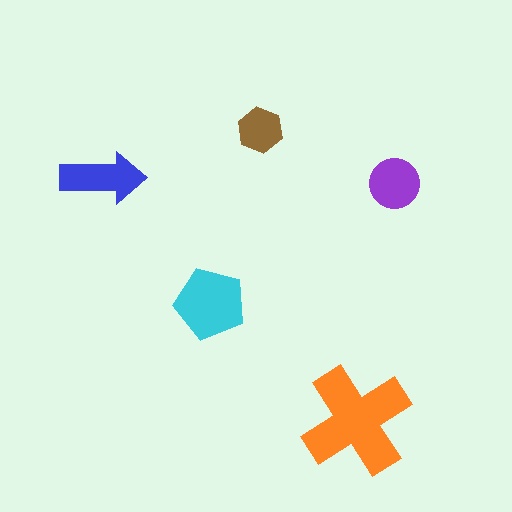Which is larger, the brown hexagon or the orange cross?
The orange cross.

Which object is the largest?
The orange cross.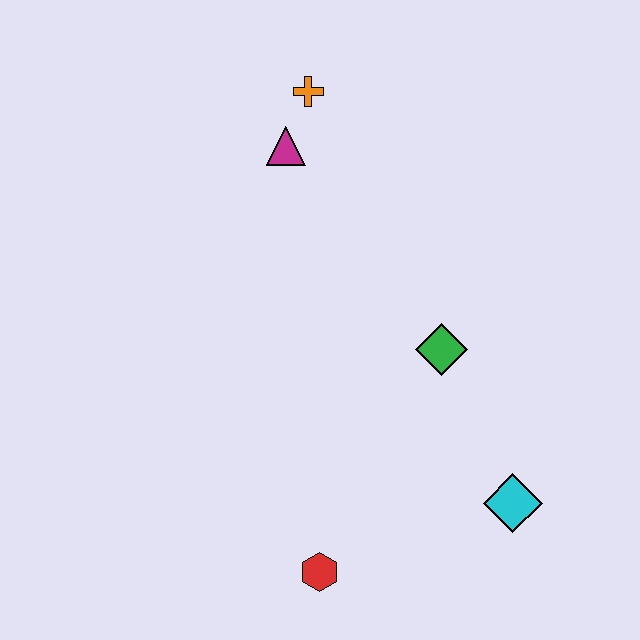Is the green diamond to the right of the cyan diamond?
No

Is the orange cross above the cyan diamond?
Yes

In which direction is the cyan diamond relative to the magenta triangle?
The cyan diamond is below the magenta triangle.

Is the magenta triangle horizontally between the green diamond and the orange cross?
No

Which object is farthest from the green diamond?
The orange cross is farthest from the green diamond.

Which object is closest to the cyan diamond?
The green diamond is closest to the cyan diamond.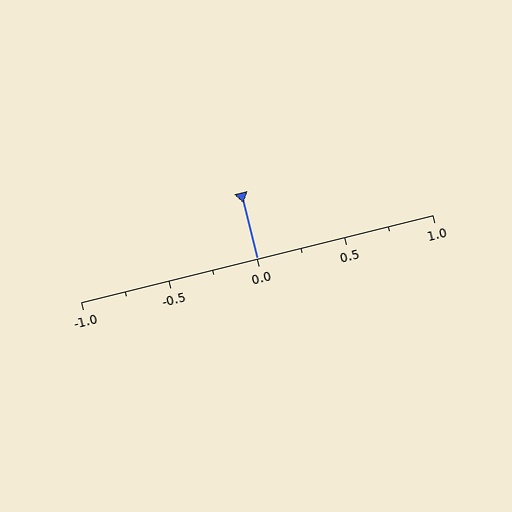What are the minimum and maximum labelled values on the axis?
The axis runs from -1.0 to 1.0.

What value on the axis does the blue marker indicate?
The marker indicates approximately 0.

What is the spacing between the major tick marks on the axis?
The major ticks are spaced 0.5 apart.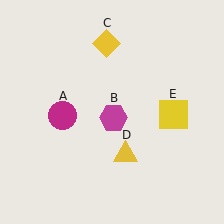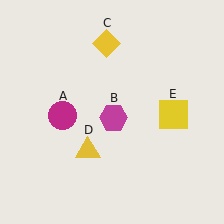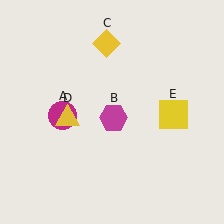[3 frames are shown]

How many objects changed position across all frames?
1 object changed position: yellow triangle (object D).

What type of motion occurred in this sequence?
The yellow triangle (object D) rotated clockwise around the center of the scene.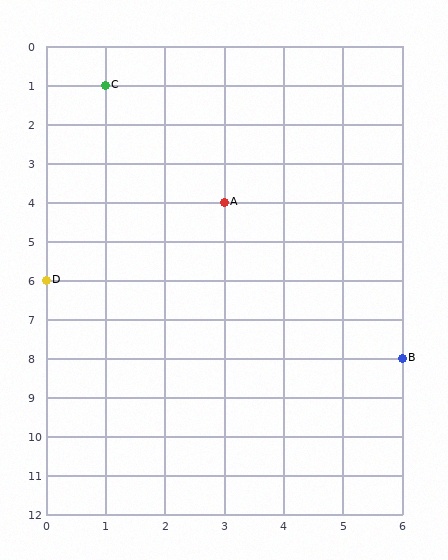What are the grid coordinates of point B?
Point B is at grid coordinates (6, 8).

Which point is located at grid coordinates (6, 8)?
Point B is at (6, 8).